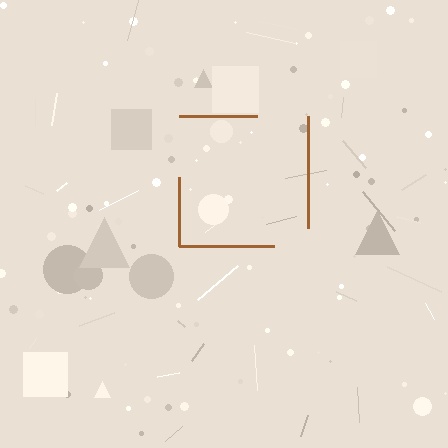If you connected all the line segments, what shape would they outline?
They would outline a square.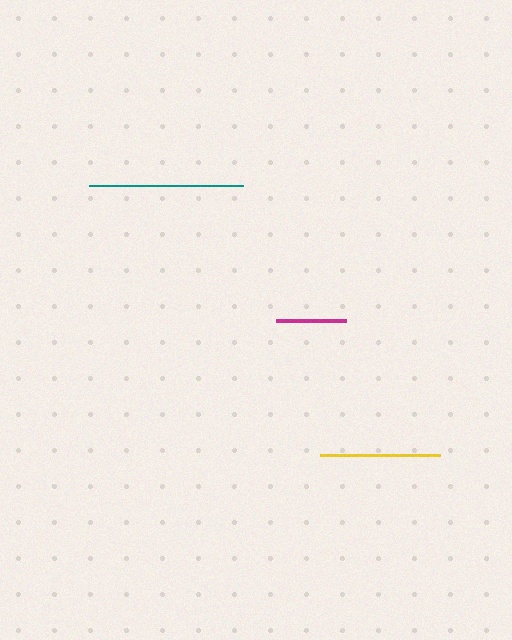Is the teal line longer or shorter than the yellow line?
The teal line is longer than the yellow line.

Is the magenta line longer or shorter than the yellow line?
The yellow line is longer than the magenta line.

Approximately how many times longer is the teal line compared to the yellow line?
The teal line is approximately 1.3 times the length of the yellow line.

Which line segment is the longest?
The teal line is the longest at approximately 154 pixels.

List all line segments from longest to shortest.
From longest to shortest: teal, yellow, magenta.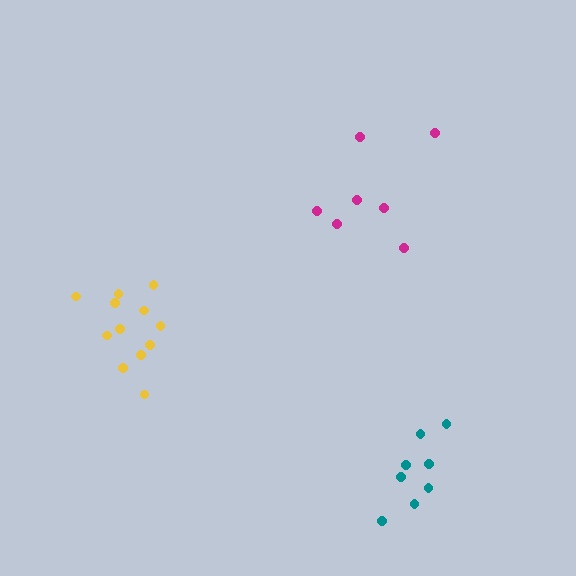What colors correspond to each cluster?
The clusters are colored: yellow, magenta, teal.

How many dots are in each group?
Group 1: 12 dots, Group 2: 7 dots, Group 3: 8 dots (27 total).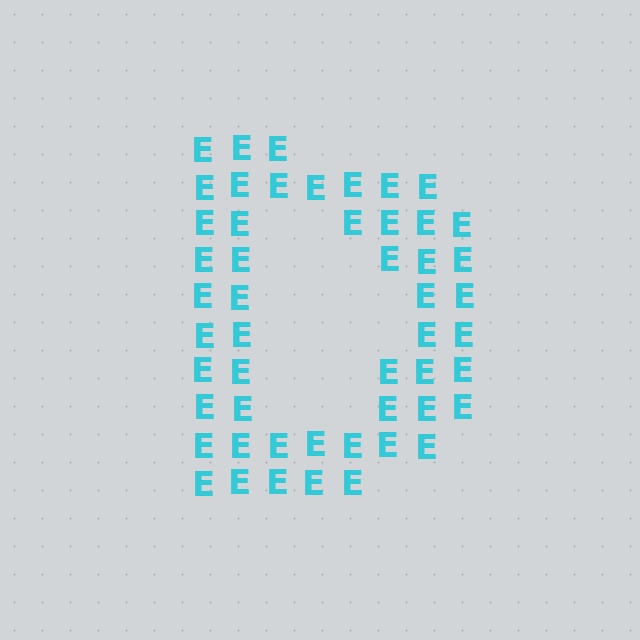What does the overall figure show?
The overall figure shows the letter D.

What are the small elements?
The small elements are letter E's.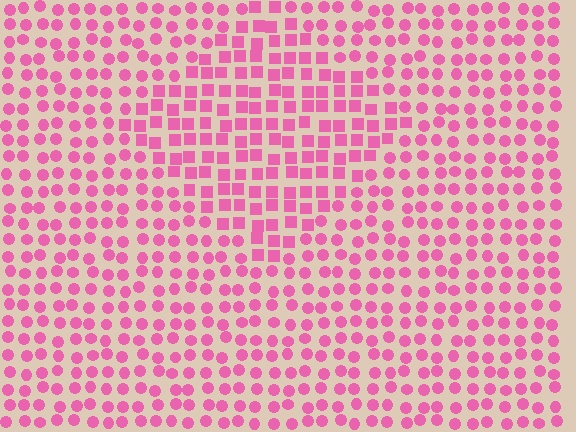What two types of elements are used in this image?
The image uses squares inside the diamond region and circles outside it.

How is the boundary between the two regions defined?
The boundary is defined by a change in element shape: squares inside vs. circles outside. All elements share the same color and spacing.